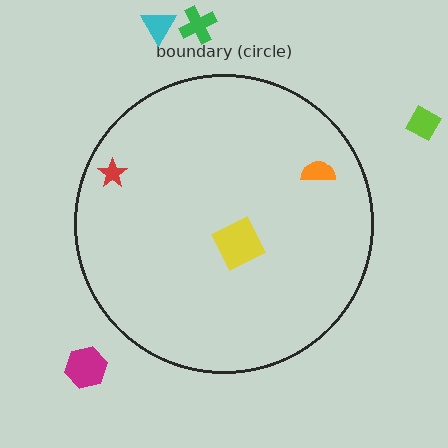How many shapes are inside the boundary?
3 inside, 4 outside.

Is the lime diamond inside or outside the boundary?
Outside.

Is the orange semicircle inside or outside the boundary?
Inside.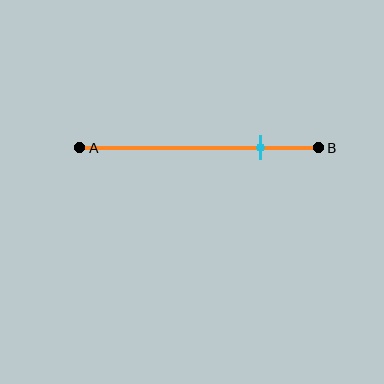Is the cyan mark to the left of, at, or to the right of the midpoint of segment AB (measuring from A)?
The cyan mark is to the right of the midpoint of segment AB.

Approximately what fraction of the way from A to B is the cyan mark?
The cyan mark is approximately 75% of the way from A to B.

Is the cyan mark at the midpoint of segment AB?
No, the mark is at about 75% from A, not at the 50% midpoint.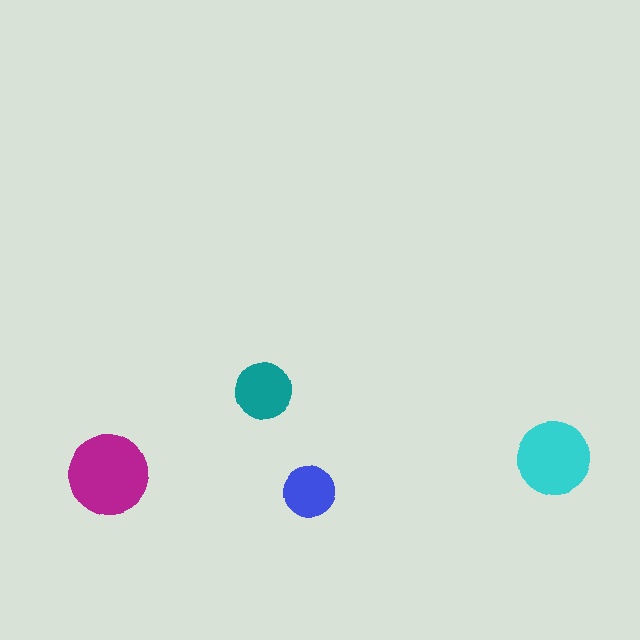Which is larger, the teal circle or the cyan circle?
The cyan one.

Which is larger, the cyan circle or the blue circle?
The cyan one.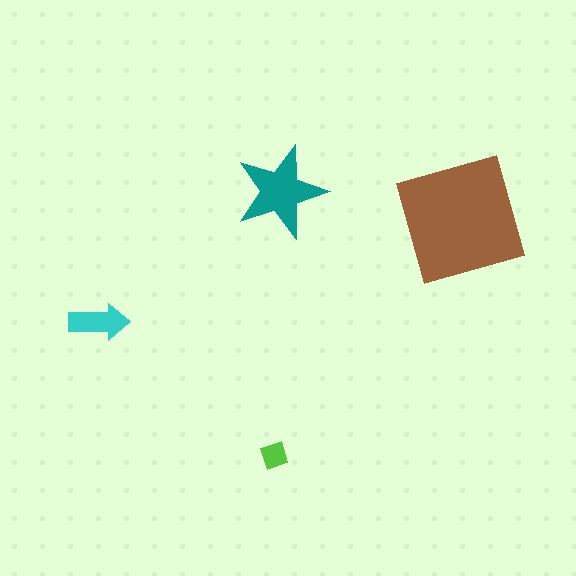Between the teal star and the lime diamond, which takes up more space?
The teal star.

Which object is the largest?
The brown square.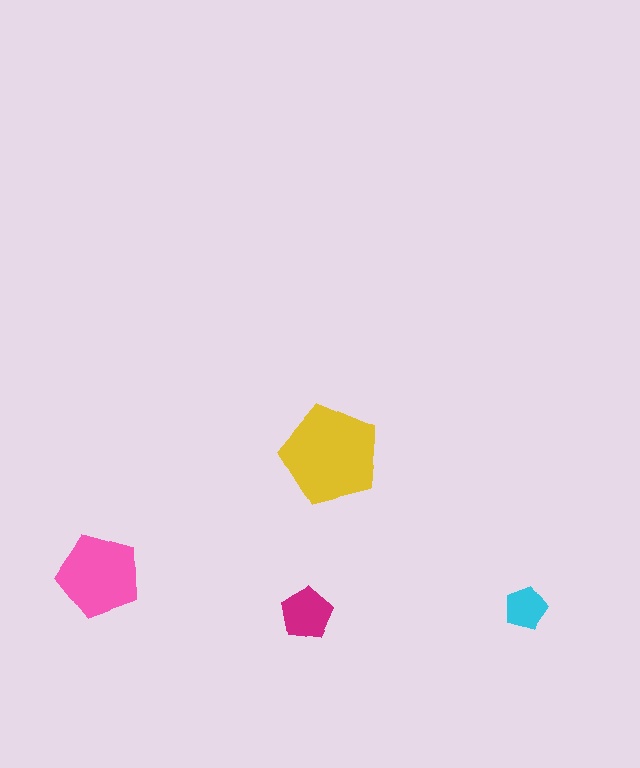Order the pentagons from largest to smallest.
the yellow one, the pink one, the magenta one, the cyan one.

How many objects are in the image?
There are 4 objects in the image.